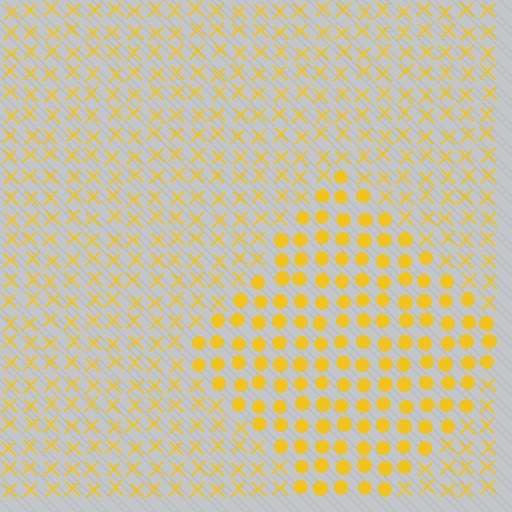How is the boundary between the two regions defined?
The boundary is defined by a change in element shape: circles inside vs. X marks outside. All elements share the same color and spacing.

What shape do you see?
I see a diamond.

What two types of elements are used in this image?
The image uses circles inside the diamond region and X marks outside it.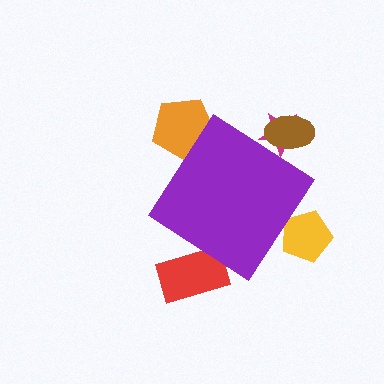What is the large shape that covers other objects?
A purple diamond.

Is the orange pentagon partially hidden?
Yes, the orange pentagon is partially hidden behind the purple diamond.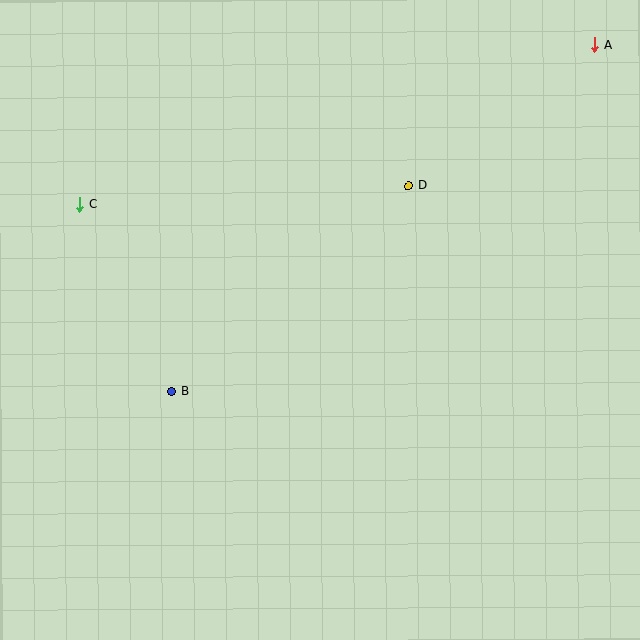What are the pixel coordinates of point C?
Point C is at (80, 205).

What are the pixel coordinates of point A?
Point A is at (595, 45).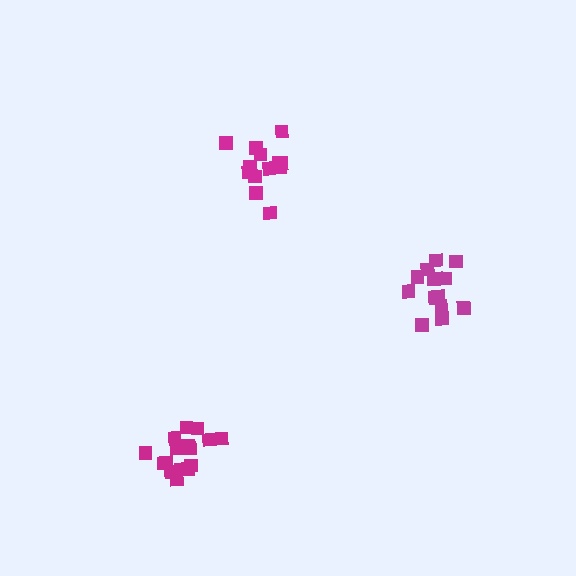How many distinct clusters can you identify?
There are 3 distinct clusters.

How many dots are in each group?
Group 1: 14 dots, Group 2: 16 dots, Group 3: 13 dots (43 total).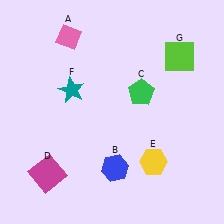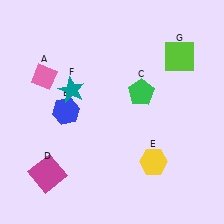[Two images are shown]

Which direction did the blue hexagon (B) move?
The blue hexagon (B) moved up.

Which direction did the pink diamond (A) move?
The pink diamond (A) moved down.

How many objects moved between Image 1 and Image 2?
2 objects moved between the two images.